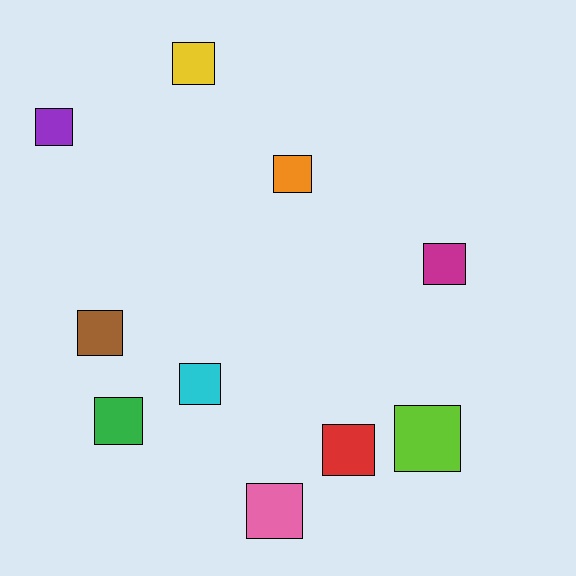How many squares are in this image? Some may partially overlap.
There are 10 squares.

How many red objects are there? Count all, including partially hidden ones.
There is 1 red object.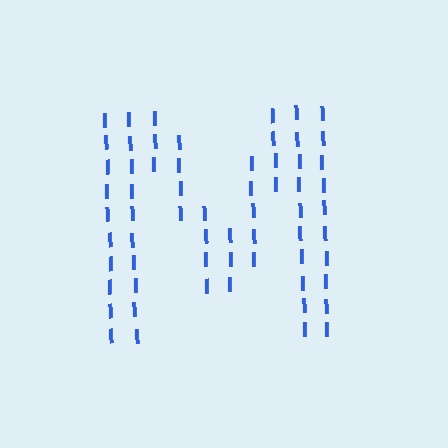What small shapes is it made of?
It is made of small letter I's.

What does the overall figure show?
The overall figure shows the letter M.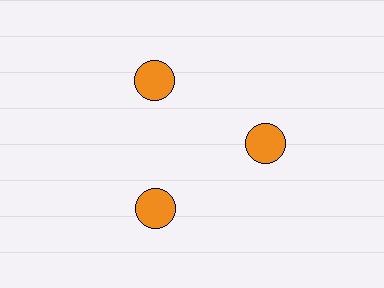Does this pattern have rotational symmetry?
Yes, this pattern has 3-fold rotational symmetry. It looks the same after rotating 120 degrees around the center.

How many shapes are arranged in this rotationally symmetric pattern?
There are 3 shapes, arranged in 3 groups of 1.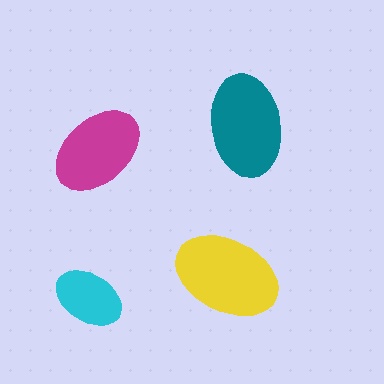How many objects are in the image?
There are 4 objects in the image.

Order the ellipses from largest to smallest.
the yellow one, the teal one, the magenta one, the cyan one.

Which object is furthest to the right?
The teal ellipse is rightmost.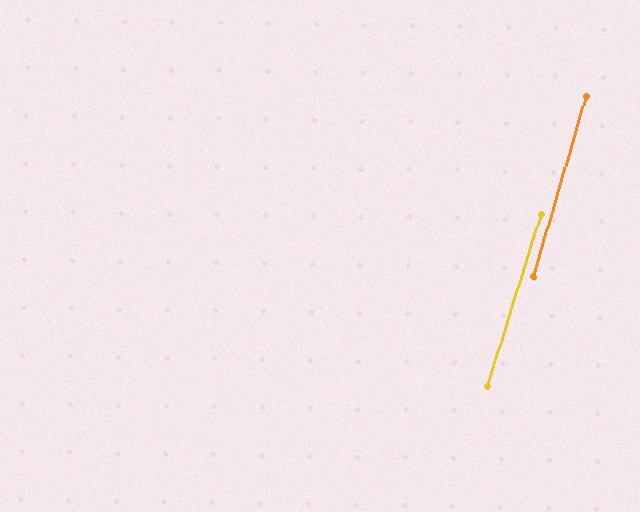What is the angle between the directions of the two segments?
Approximately 1 degree.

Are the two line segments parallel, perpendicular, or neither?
Parallel — their directions differ by only 1.1°.